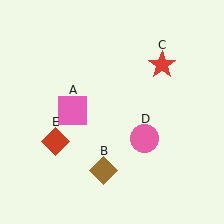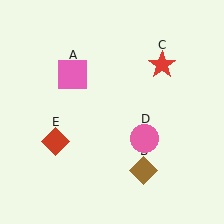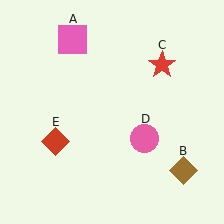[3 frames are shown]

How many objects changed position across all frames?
2 objects changed position: pink square (object A), brown diamond (object B).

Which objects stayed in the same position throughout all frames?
Red star (object C) and pink circle (object D) and red diamond (object E) remained stationary.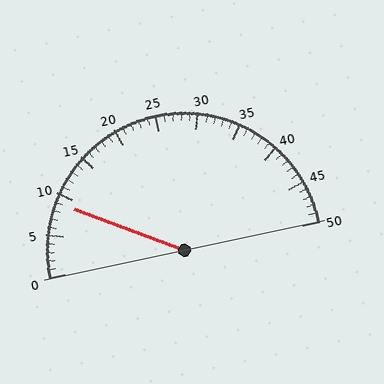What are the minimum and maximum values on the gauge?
The gauge ranges from 0 to 50.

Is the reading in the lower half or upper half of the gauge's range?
The reading is in the lower half of the range (0 to 50).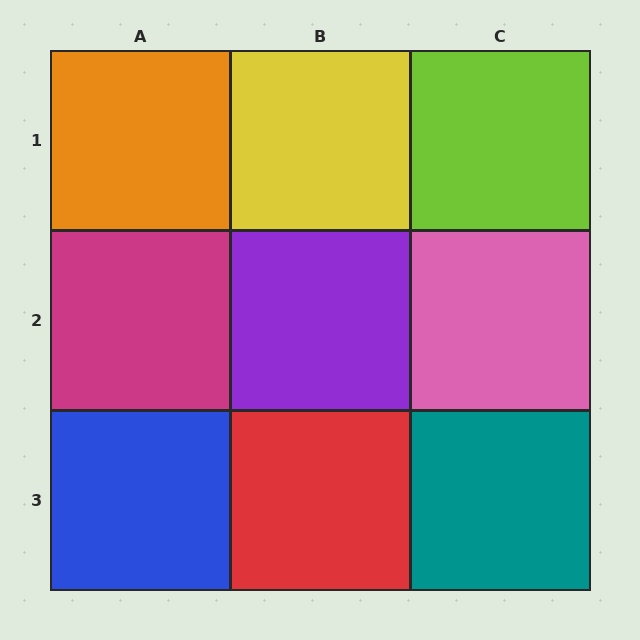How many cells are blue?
1 cell is blue.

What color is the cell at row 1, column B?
Yellow.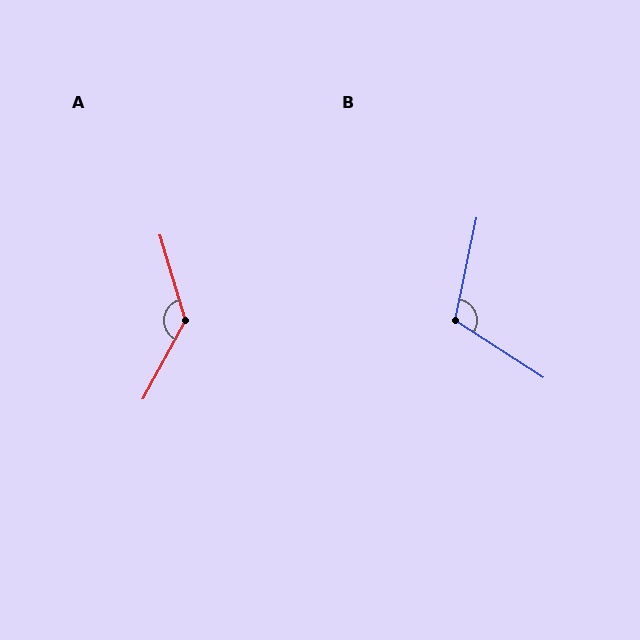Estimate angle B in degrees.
Approximately 111 degrees.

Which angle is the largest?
A, at approximately 135 degrees.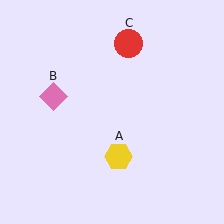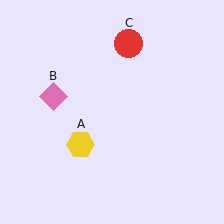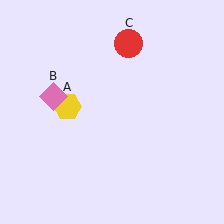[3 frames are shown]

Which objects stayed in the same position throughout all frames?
Pink diamond (object B) and red circle (object C) remained stationary.